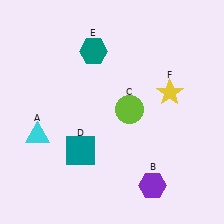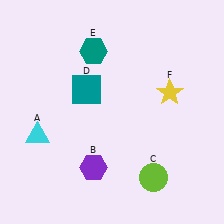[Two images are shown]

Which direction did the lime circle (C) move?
The lime circle (C) moved down.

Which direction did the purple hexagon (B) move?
The purple hexagon (B) moved left.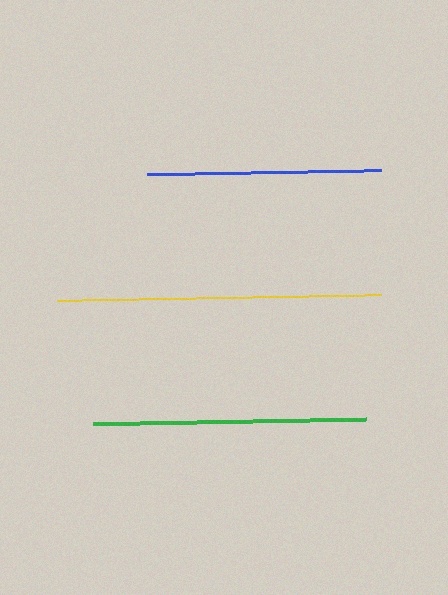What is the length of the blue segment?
The blue segment is approximately 234 pixels long.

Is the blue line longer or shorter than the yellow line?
The yellow line is longer than the blue line.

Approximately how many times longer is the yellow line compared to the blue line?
The yellow line is approximately 1.4 times the length of the blue line.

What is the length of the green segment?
The green segment is approximately 273 pixels long.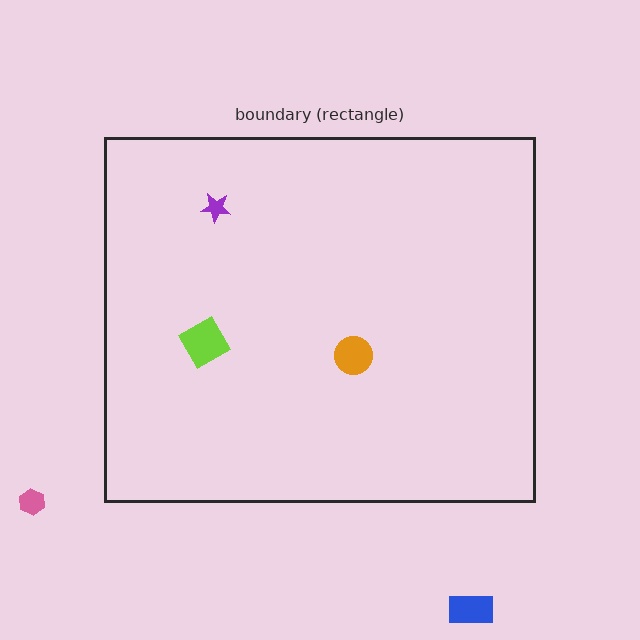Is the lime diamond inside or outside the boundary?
Inside.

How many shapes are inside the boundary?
3 inside, 2 outside.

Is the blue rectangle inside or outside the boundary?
Outside.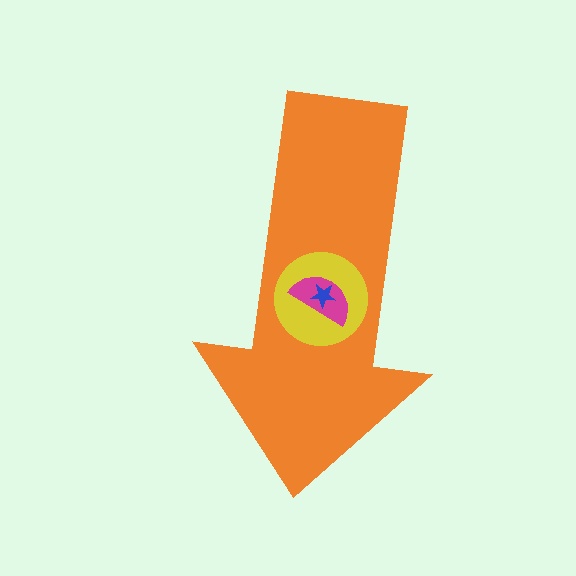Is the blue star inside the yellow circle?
Yes.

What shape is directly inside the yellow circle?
The magenta semicircle.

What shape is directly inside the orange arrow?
The yellow circle.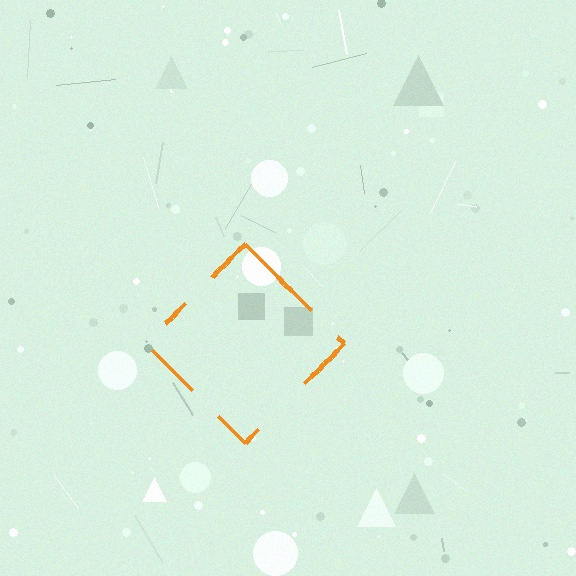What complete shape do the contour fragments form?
The contour fragments form a diamond.